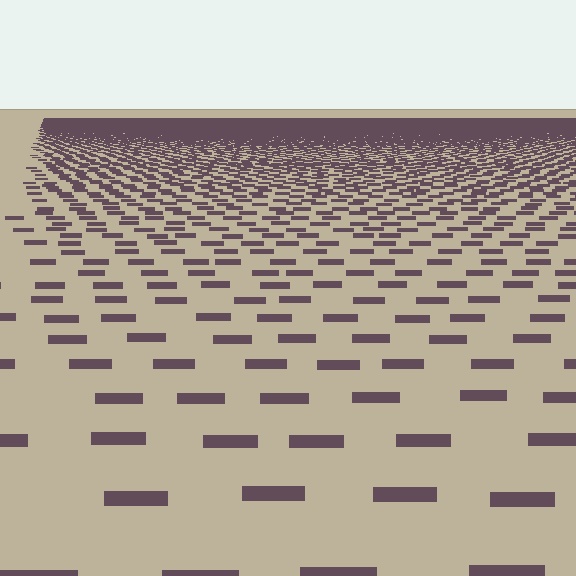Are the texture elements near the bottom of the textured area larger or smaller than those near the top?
Larger. Near the bottom, elements are closer to the viewer and appear at a bigger on-screen size.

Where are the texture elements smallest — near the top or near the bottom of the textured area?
Near the top.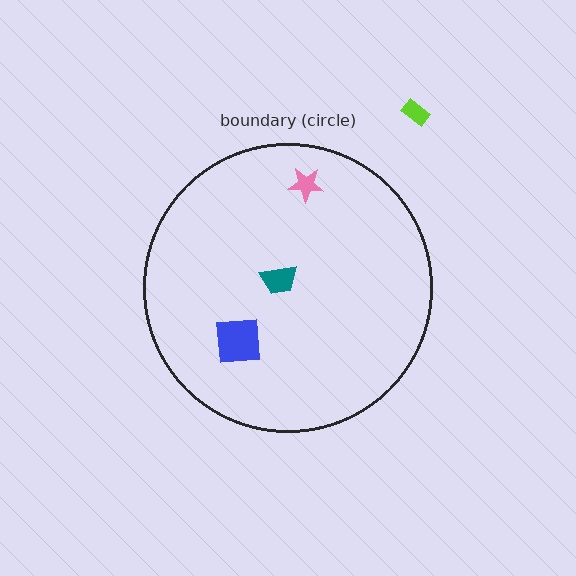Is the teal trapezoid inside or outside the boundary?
Inside.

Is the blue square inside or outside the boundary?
Inside.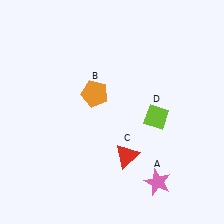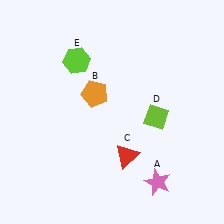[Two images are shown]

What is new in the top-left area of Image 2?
A lime hexagon (E) was added in the top-left area of Image 2.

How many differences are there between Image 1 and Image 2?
There is 1 difference between the two images.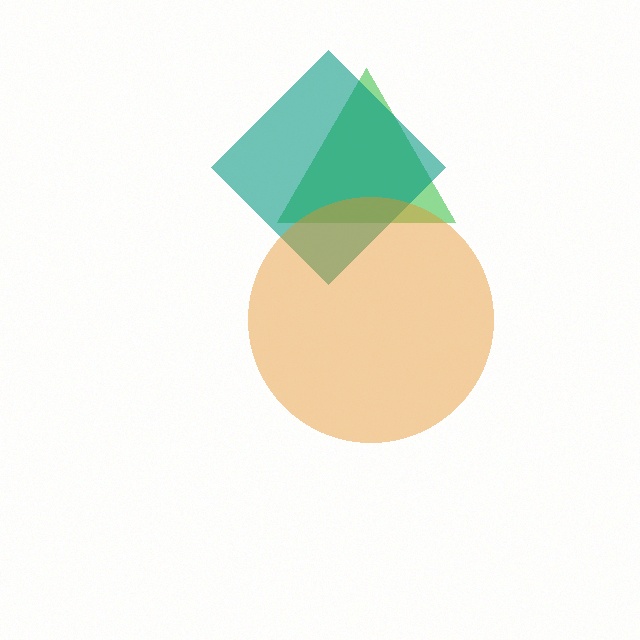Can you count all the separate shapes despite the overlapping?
Yes, there are 3 separate shapes.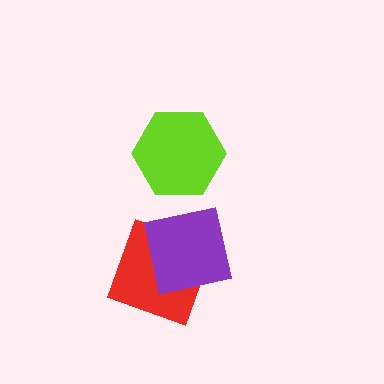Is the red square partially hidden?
Yes, it is partially covered by another shape.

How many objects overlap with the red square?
1 object overlaps with the red square.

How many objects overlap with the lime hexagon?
0 objects overlap with the lime hexagon.